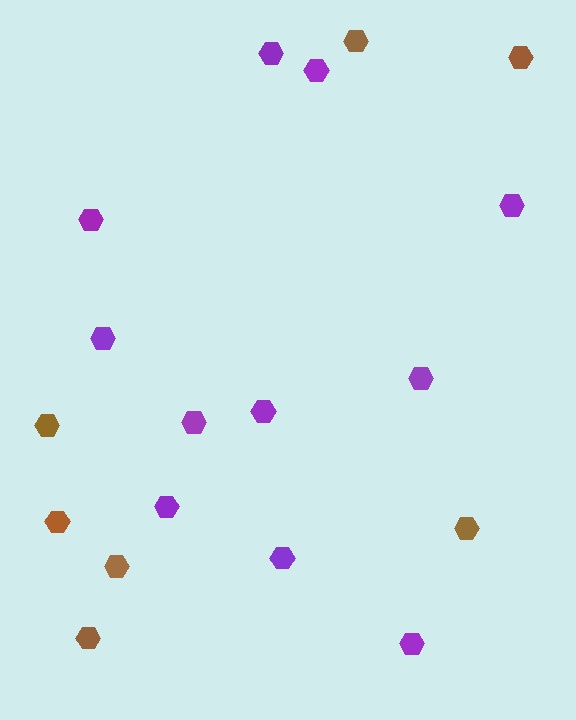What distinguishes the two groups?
There are 2 groups: one group of brown hexagons (7) and one group of purple hexagons (11).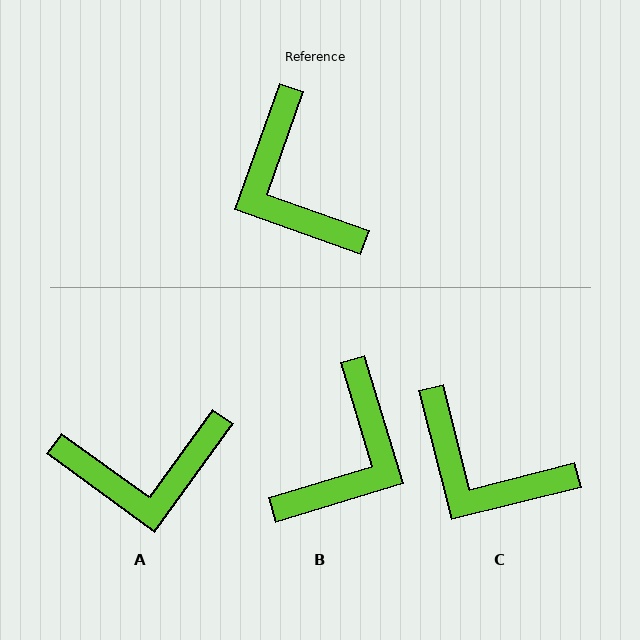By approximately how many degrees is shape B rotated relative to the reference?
Approximately 126 degrees counter-clockwise.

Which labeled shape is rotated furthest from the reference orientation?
B, about 126 degrees away.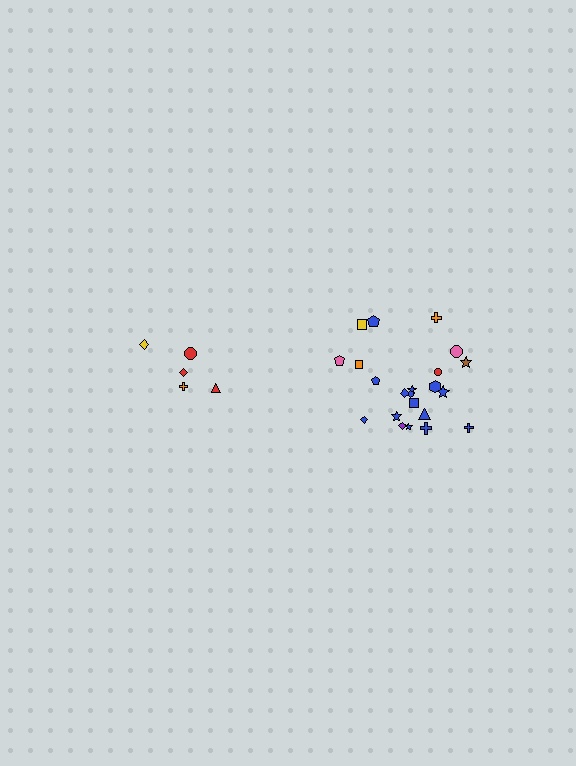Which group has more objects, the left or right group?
The right group.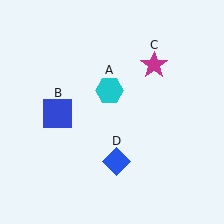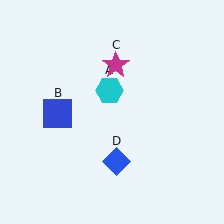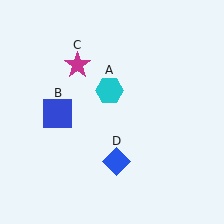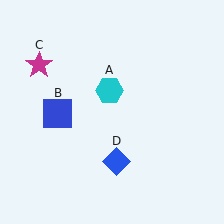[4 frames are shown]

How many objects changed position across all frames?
1 object changed position: magenta star (object C).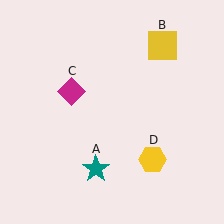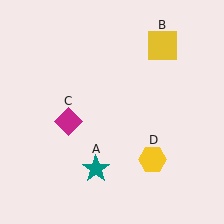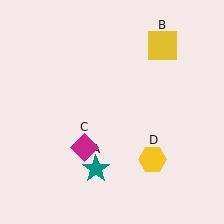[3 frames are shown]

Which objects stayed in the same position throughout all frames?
Teal star (object A) and yellow square (object B) and yellow hexagon (object D) remained stationary.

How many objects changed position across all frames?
1 object changed position: magenta diamond (object C).